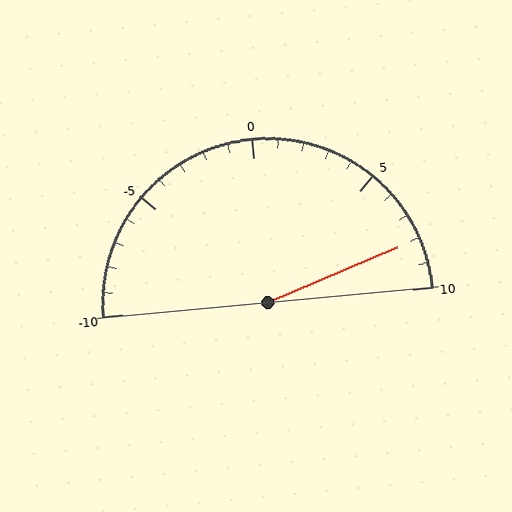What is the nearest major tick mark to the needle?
The nearest major tick mark is 10.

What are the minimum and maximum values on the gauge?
The gauge ranges from -10 to 10.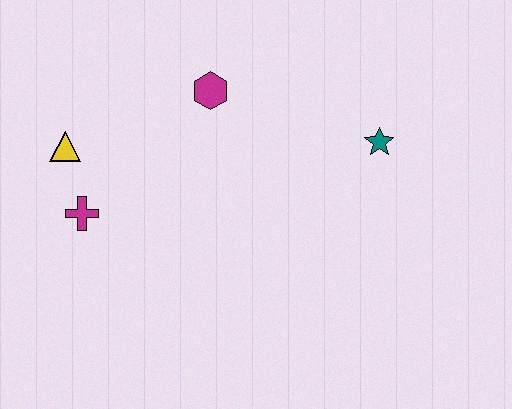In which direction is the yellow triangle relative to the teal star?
The yellow triangle is to the left of the teal star.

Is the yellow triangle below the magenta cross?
No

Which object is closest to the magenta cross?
The yellow triangle is closest to the magenta cross.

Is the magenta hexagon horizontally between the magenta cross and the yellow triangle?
No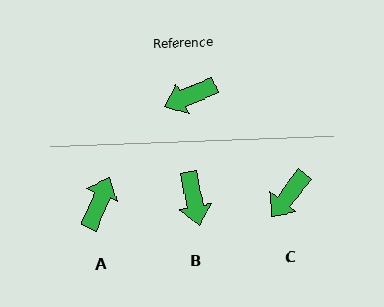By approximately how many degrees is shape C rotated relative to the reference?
Approximately 29 degrees counter-clockwise.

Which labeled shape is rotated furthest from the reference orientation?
A, about 135 degrees away.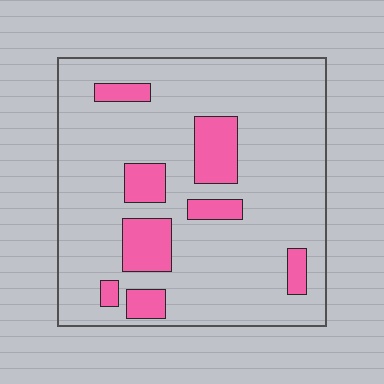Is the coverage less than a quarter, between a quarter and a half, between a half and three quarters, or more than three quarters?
Less than a quarter.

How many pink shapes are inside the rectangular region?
8.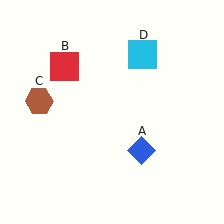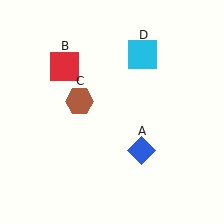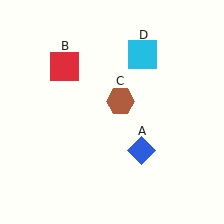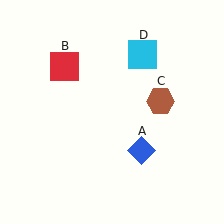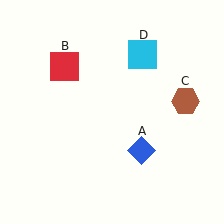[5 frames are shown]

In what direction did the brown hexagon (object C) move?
The brown hexagon (object C) moved right.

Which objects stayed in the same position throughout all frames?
Blue diamond (object A) and red square (object B) and cyan square (object D) remained stationary.